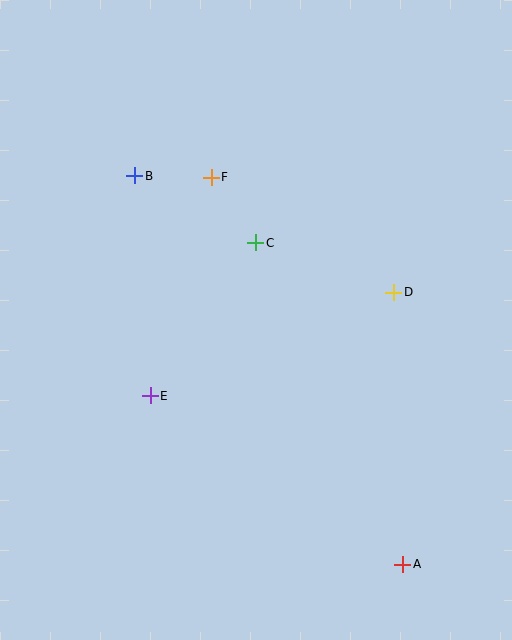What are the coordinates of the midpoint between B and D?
The midpoint between B and D is at (264, 234).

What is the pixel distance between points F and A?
The distance between F and A is 432 pixels.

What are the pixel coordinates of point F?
Point F is at (211, 177).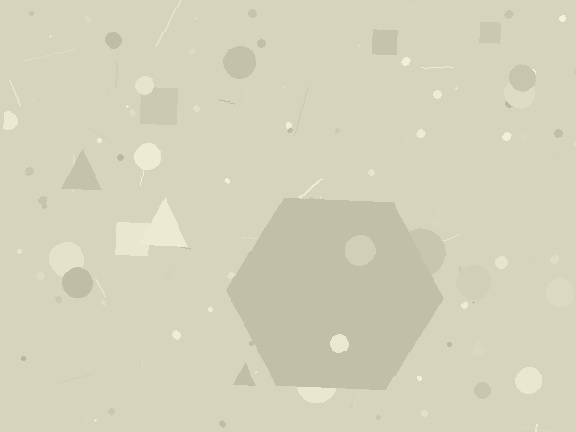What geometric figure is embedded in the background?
A hexagon is embedded in the background.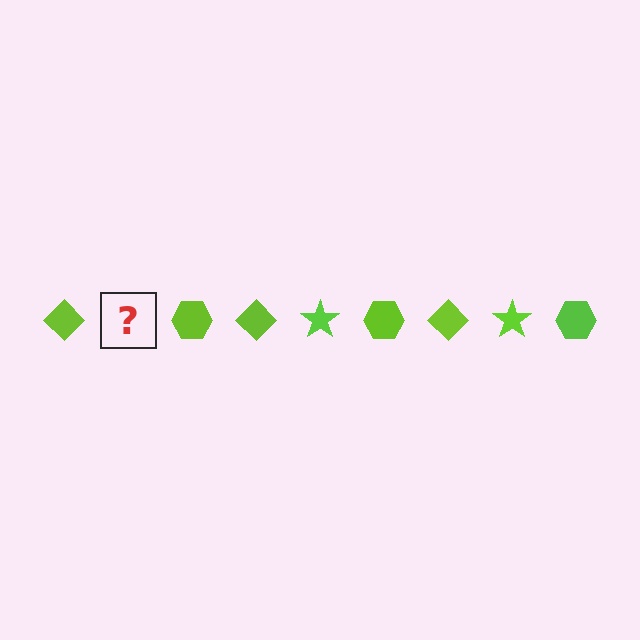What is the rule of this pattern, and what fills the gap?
The rule is that the pattern cycles through diamond, star, hexagon shapes in lime. The gap should be filled with a lime star.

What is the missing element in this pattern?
The missing element is a lime star.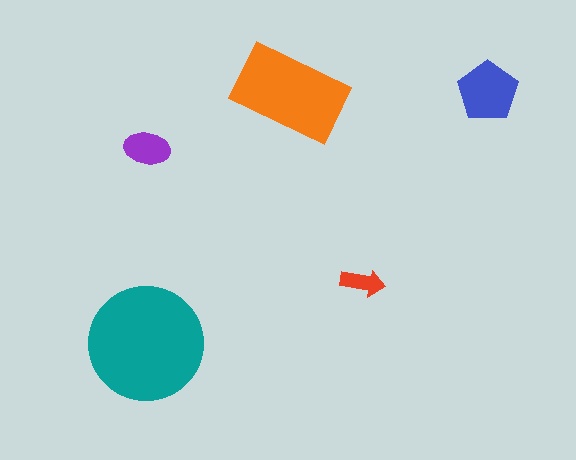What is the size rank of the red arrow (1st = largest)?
5th.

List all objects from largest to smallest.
The teal circle, the orange rectangle, the blue pentagon, the purple ellipse, the red arrow.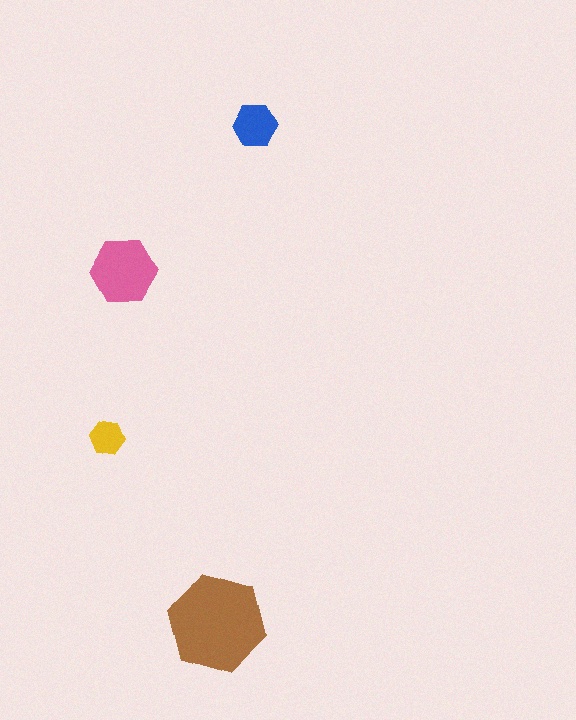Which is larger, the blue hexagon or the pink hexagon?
The pink one.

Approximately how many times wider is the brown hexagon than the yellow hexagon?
About 3 times wider.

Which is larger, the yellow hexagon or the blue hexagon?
The blue one.